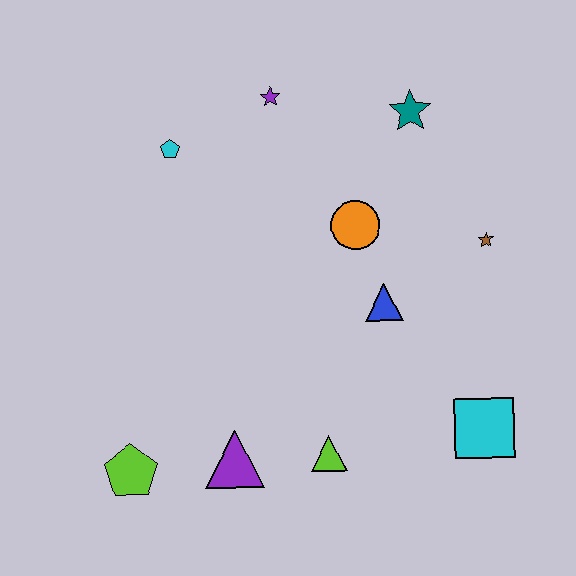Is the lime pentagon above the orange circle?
No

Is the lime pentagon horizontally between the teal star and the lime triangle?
No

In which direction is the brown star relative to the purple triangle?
The brown star is to the right of the purple triangle.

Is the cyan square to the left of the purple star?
No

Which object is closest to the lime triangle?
The purple triangle is closest to the lime triangle.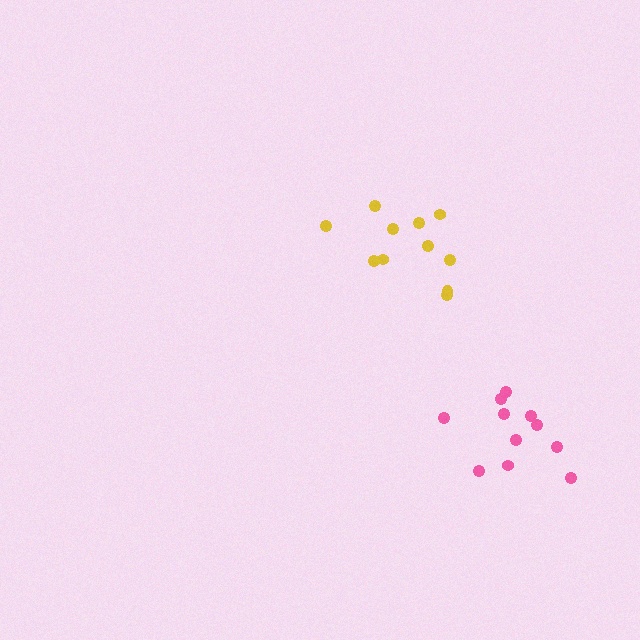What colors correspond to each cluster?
The clusters are colored: yellow, pink.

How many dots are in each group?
Group 1: 11 dots, Group 2: 11 dots (22 total).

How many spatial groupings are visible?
There are 2 spatial groupings.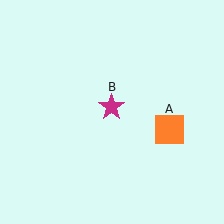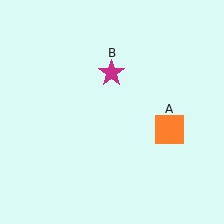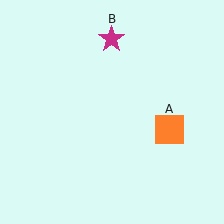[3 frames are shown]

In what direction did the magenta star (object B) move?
The magenta star (object B) moved up.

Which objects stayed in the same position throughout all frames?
Orange square (object A) remained stationary.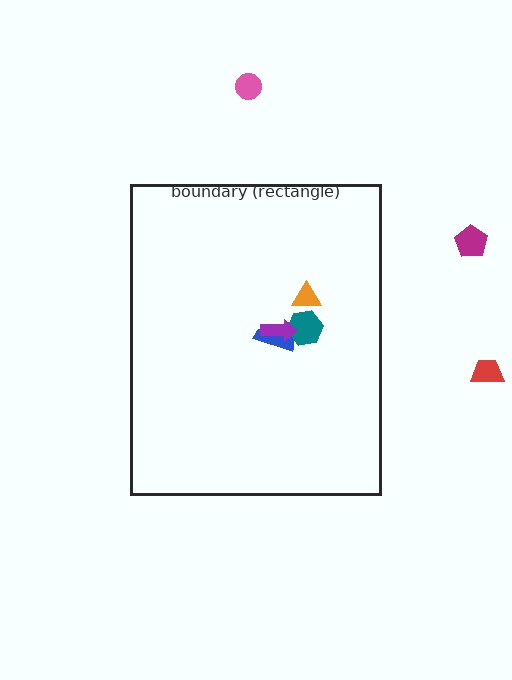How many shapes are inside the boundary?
4 inside, 3 outside.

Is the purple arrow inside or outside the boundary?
Inside.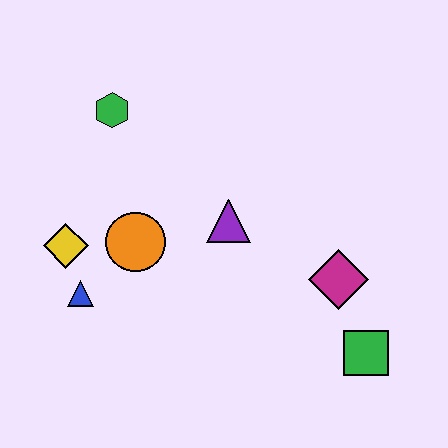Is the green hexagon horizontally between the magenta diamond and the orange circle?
No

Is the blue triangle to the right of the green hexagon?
No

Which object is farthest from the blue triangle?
The green square is farthest from the blue triangle.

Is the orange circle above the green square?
Yes